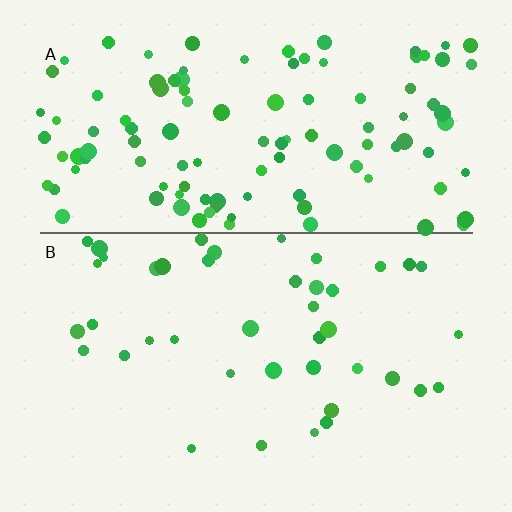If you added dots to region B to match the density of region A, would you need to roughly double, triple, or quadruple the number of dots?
Approximately triple.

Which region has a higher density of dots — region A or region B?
A (the top).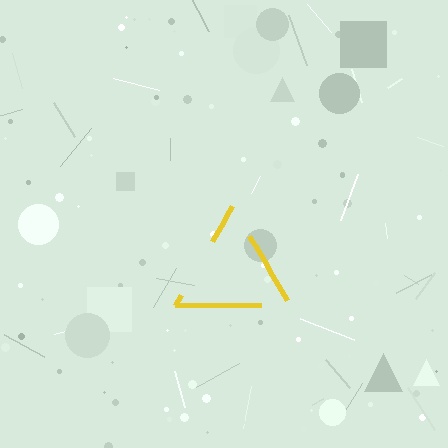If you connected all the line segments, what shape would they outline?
They would outline a triangle.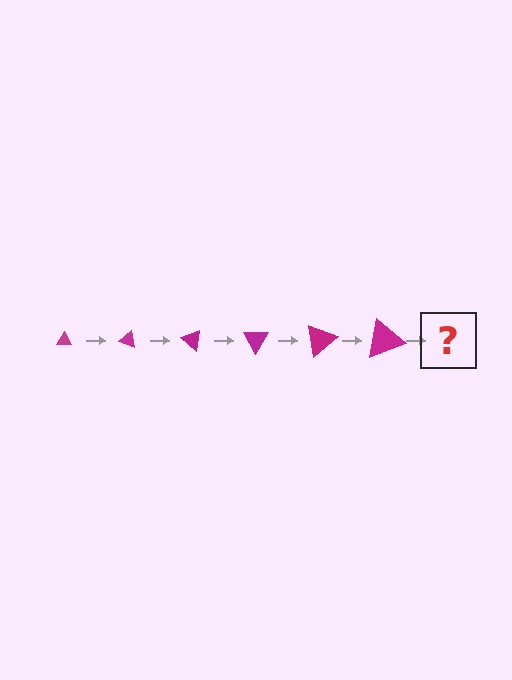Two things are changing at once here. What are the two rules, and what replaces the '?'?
The two rules are that the triangle grows larger each step and it rotates 20 degrees each step. The '?' should be a triangle, larger than the previous one and rotated 120 degrees from the start.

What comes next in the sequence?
The next element should be a triangle, larger than the previous one and rotated 120 degrees from the start.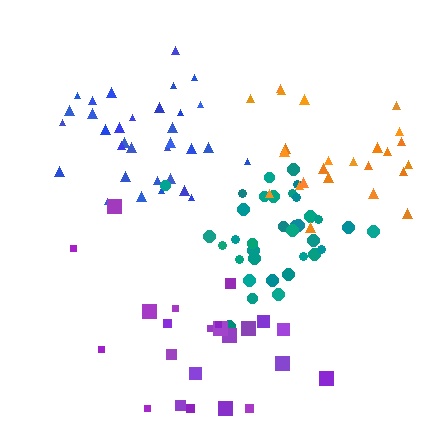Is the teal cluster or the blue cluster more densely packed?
Teal.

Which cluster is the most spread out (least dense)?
Purple.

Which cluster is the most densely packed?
Teal.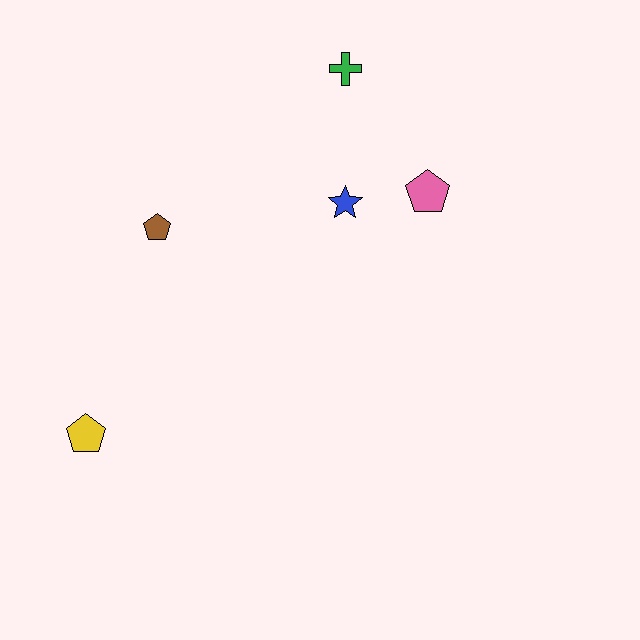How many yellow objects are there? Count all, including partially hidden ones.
There is 1 yellow object.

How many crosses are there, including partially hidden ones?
There is 1 cross.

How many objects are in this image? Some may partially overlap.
There are 5 objects.